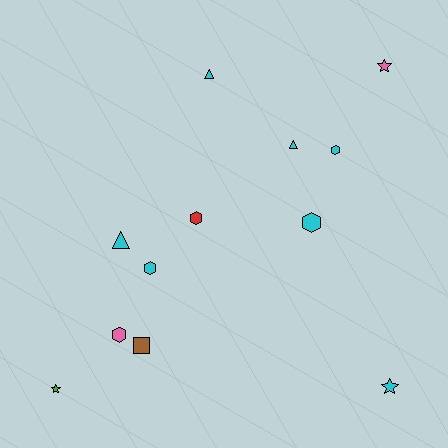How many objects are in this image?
There are 12 objects.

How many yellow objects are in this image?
There are no yellow objects.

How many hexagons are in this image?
There are 5 hexagons.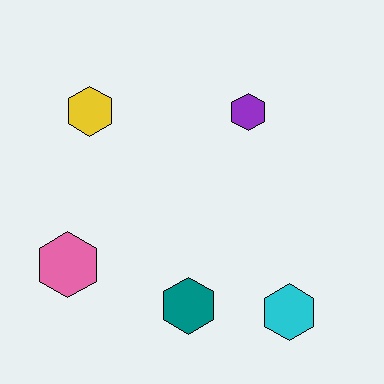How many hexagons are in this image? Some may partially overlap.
There are 5 hexagons.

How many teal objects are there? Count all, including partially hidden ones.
There is 1 teal object.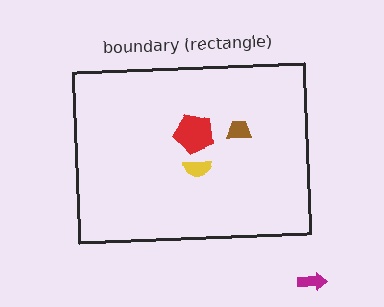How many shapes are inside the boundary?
3 inside, 1 outside.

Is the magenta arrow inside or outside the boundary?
Outside.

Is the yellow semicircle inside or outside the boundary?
Inside.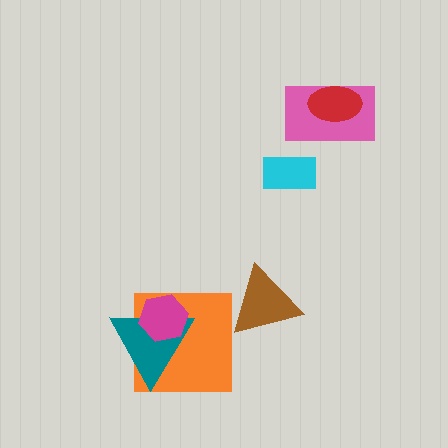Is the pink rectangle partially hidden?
Yes, it is partially covered by another shape.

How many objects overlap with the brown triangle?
0 objects overlap with the brown triangle.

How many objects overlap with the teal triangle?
2 objects overlap with the teal triangle.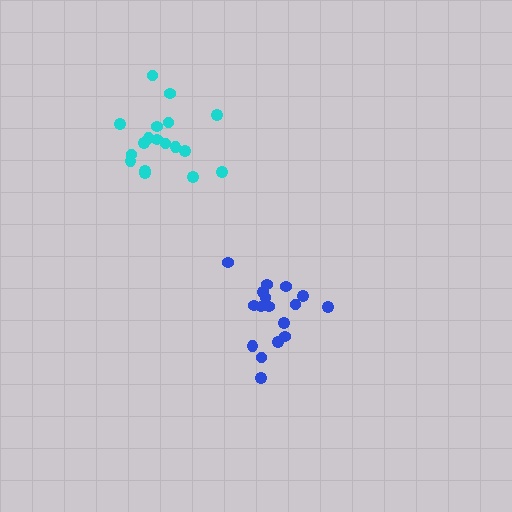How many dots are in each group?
Group 1: 18 dots, Group 2: 17 dots (35 total).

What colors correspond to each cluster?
The clusters are colored: cyan, blue.